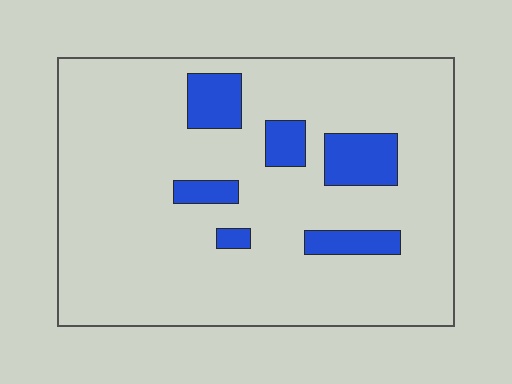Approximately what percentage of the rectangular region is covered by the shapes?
Approximately 15%.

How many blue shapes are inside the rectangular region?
6.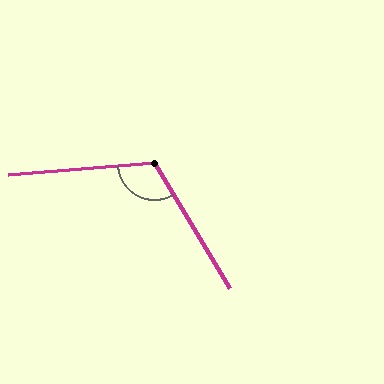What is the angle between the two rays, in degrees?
Approximately 117 degrees.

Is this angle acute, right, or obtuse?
It is obtuse.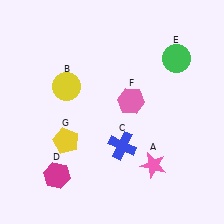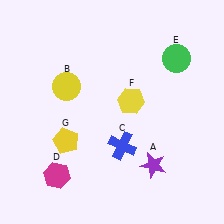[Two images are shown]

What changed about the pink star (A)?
In Image 1, A is pink. In Image 2, it changed to purple.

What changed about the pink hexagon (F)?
In Image 1, F is pink. In Image 2, it changed to yellow.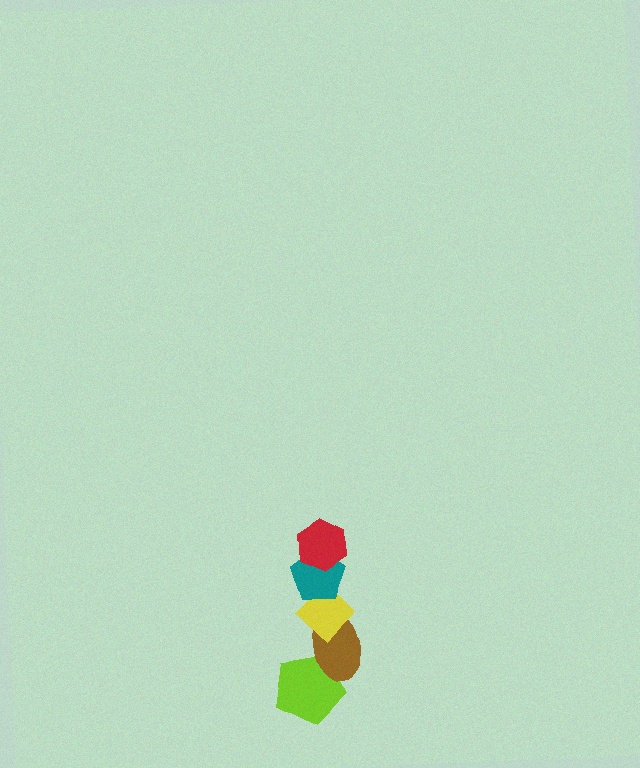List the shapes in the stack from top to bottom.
From top to bottom: the red hexagon, the teal pentagon, the yellow diamond, the brown ellipse, the lime pentagon.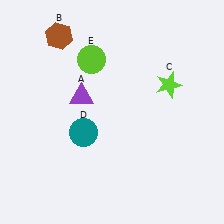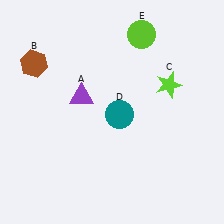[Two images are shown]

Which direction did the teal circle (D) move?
The teal circle (D) moved right.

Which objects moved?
The objects that moved are: the brown hexagon (B), the teal circle (D), the lime circle (E).